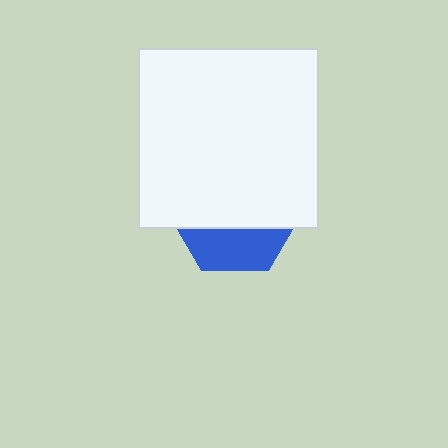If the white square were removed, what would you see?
You would see the complete blue hexagon.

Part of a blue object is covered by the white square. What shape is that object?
It is a hexagon.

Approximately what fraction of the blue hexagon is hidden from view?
Roughly 68% of the blue hexagon is hidden behind the white square.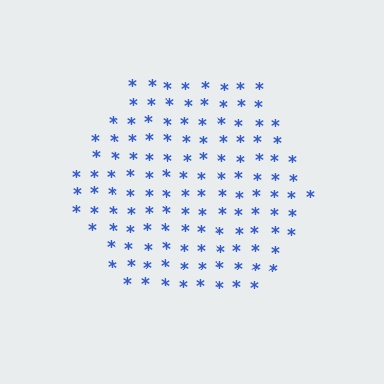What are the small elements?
The small elements are asterisks.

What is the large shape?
The large shape is a hexagon.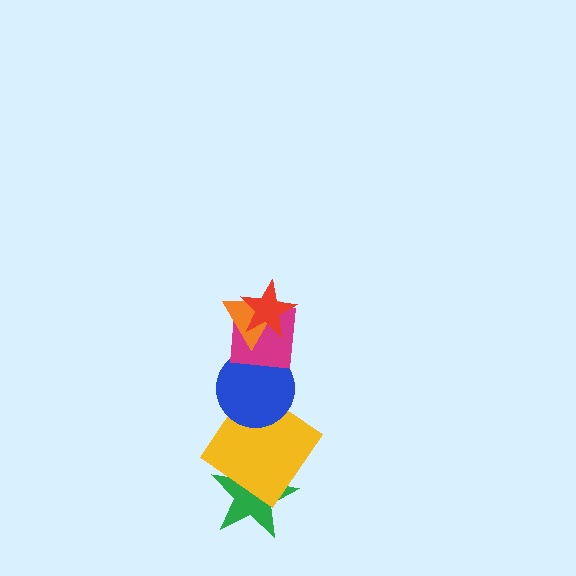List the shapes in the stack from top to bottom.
From top to bottom: the red star, the orange triangle, the magenta square, the blue circle, the yellow diamond, the green star.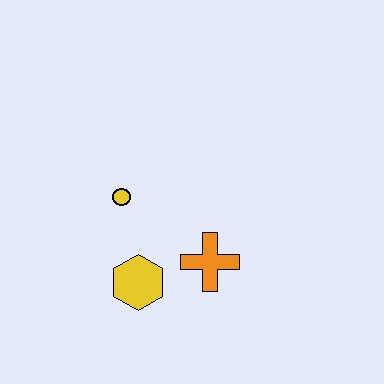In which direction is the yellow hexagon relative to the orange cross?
The yellow hexagon is to the left of the orange cross.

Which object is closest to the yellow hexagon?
The orange cross is closest to the yellow hexagon.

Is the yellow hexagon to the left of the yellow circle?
No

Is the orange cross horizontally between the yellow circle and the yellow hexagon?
No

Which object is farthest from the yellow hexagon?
The yellow circle is farthest from the yellow hexagon.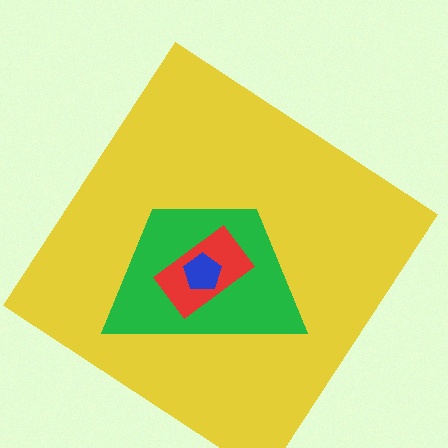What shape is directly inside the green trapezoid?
The red rectangle.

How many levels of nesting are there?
4.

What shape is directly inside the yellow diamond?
The green trapezoid.